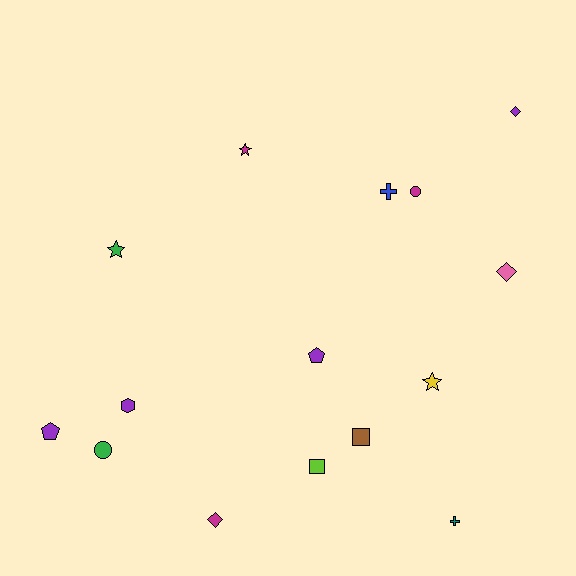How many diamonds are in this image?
There are 3 diamonds.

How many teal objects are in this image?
There is 1 teal object.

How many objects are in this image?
There are 15 objects.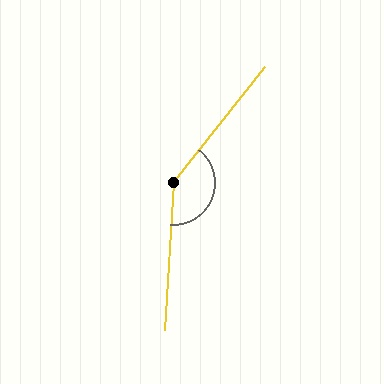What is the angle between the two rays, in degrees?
Approximately 145 degrees.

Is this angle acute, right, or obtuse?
It is obtuse.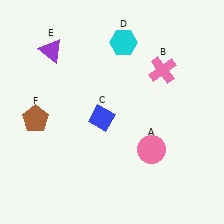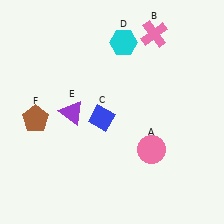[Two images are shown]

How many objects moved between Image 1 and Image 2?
2 objects moved between the two images.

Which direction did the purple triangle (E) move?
The purple triangle (E) moved down.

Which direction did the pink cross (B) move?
The pink cross (B) moved up.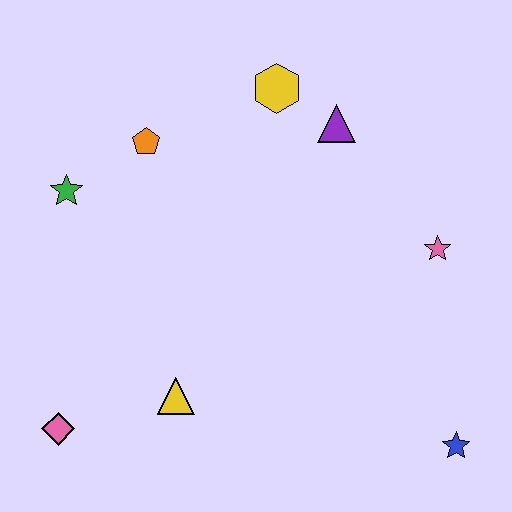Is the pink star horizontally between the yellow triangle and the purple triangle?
No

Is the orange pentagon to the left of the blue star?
Yes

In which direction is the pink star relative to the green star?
The pink star is to the right of the green star.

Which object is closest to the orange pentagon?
The green star is closest to the orange pentagon.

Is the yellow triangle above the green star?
No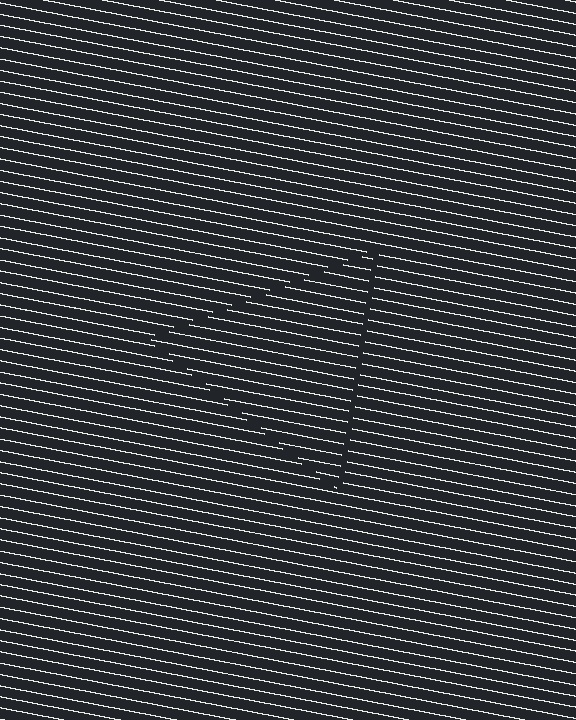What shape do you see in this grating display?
An illusory triangle. The interior of the shape contains the same grating, shifted by half a period — the contour is defined by the phase discontinuity where line-ends from the inner and outer gratings abut.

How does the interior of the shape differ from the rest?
The interior of the shape contains the same grating, shifted by half a period — the contour is defined by the phase discontinuity where line-ends from the inner and outer gratings abut.